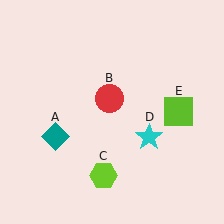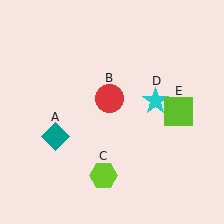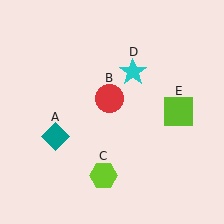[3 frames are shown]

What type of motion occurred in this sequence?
The cyan star (object D) rotated counterclockwise around the center of the scene.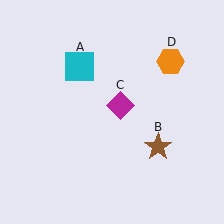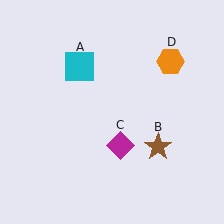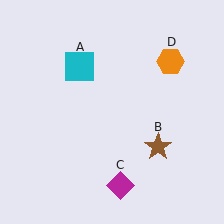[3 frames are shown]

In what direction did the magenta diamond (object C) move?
The magenta diamond (object C) moved down.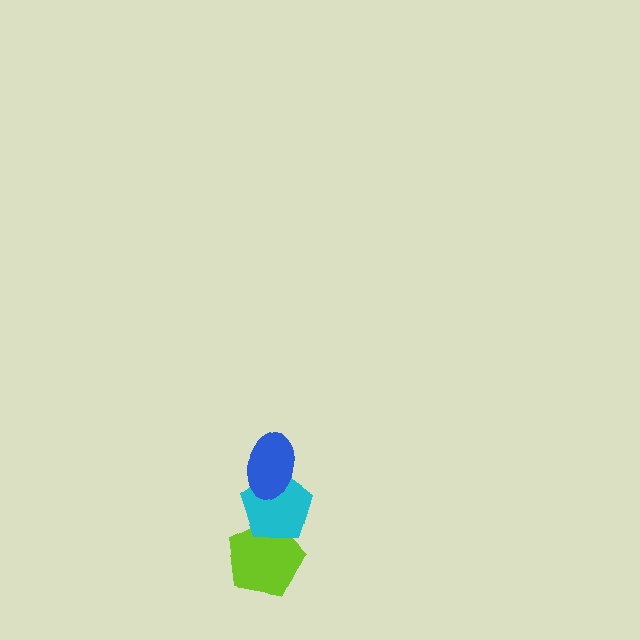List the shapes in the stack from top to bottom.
From top to bottom: the blue ellipse, the cyan pentagon, the lime pentagon.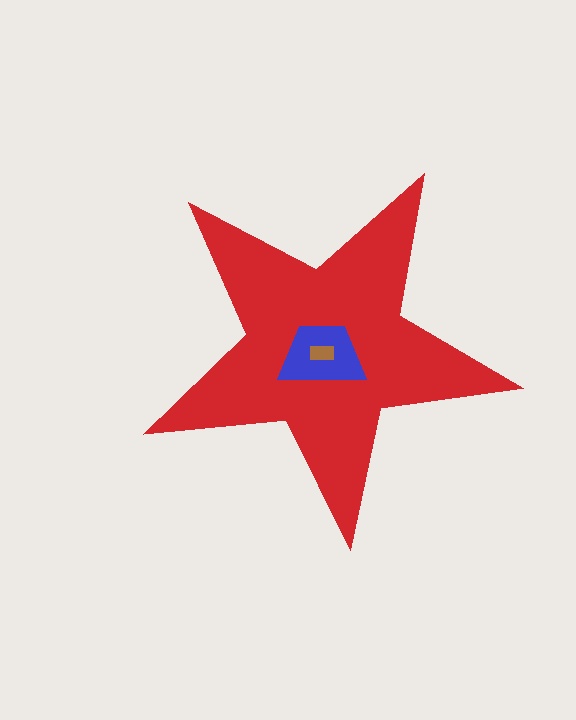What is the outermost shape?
The red star.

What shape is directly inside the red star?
The blue trapezoid.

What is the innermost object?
The brown rectangle.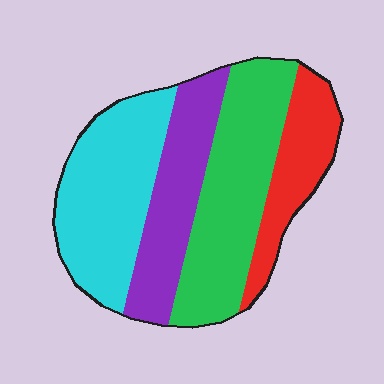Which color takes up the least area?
Red, at roughly 15%.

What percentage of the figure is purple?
Purple covers about 20% of the figure.